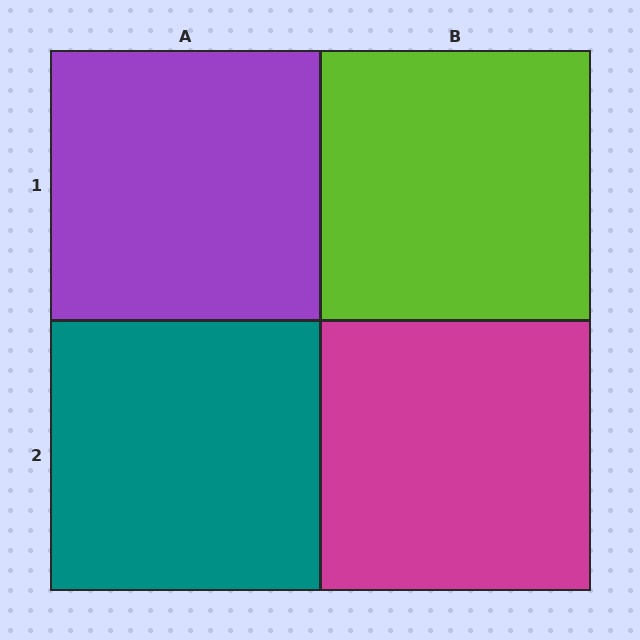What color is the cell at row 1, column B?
Lime.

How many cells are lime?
1 cell is lime.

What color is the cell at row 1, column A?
Purple.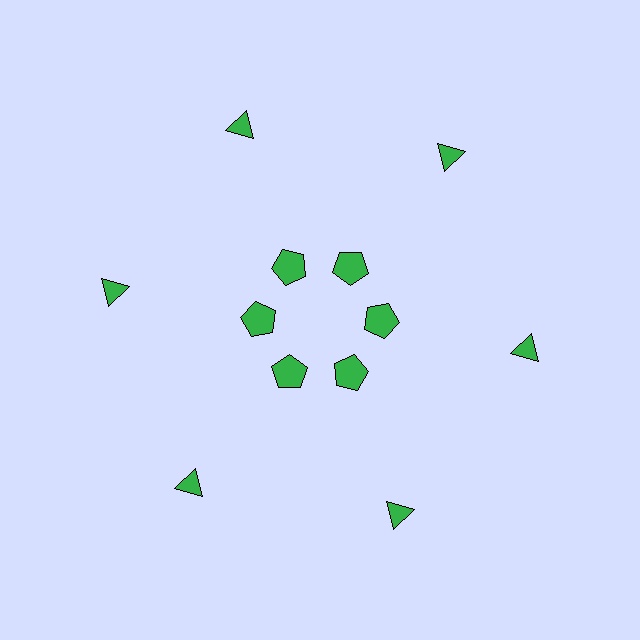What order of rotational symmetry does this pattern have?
This pattern has 6-fold rotational symmetry.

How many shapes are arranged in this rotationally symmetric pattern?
There are 12 shapes, arranged in 6 groups of 2.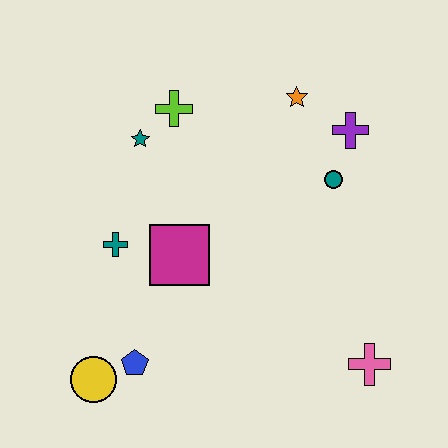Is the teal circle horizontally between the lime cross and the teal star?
No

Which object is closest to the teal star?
The lime cross is closest to the teal star.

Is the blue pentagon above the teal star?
No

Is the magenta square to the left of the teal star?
No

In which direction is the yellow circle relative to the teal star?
The yellow circle is below the teal star.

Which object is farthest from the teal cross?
The pink cross is farthest from the teal cross.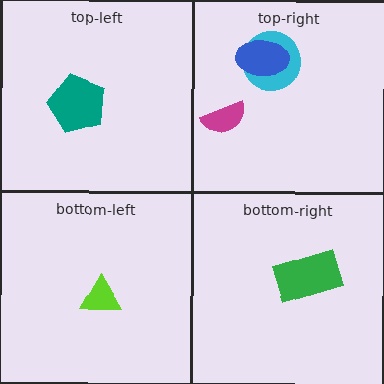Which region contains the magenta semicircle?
The top-right region.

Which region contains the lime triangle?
The bottom-left region.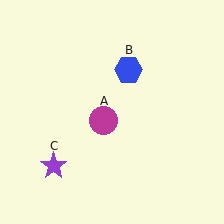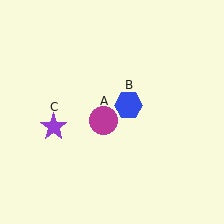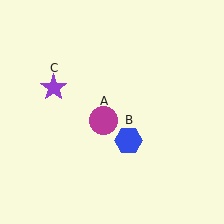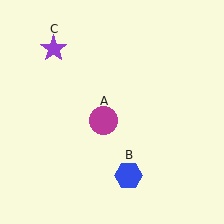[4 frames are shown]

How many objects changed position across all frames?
2 objects changed position: blue hexagon (object B), purple star (object C).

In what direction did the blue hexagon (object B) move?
The blue hexagon (object B) moved down.